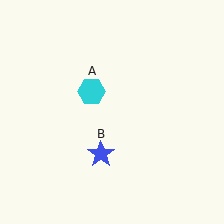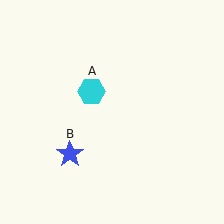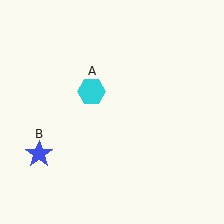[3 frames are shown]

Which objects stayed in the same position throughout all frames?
Cyan hexagon (object A) remained stationary.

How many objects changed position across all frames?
1 object changed position: blue star (object B).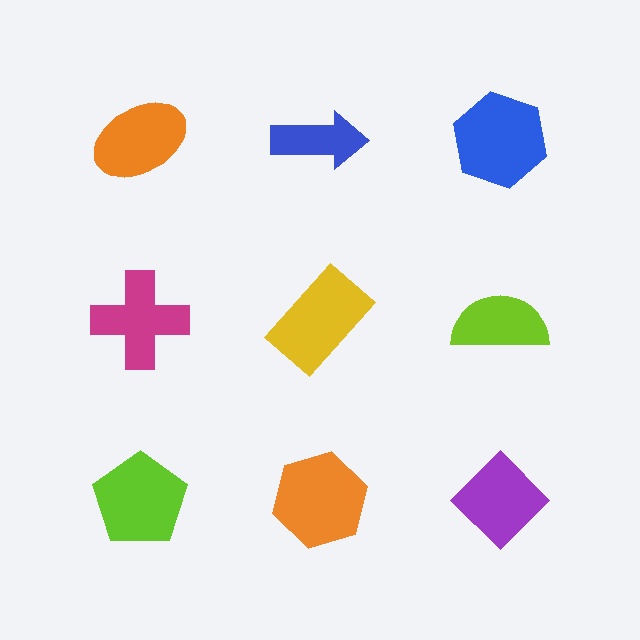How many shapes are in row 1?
3 shapes.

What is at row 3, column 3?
A purple diamond.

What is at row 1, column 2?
A blue arrow.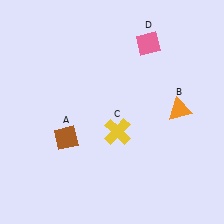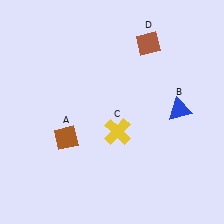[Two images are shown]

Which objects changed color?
B changed from orange to blue. D changed from pink to brown.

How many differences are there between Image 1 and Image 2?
There are 2 differences between the two images.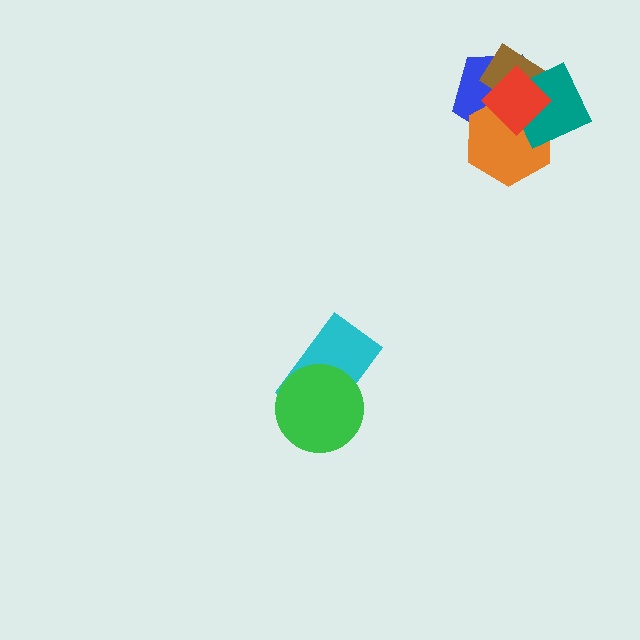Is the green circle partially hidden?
No, no other shape covers it.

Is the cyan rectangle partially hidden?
Yes, it is partially covered by another shape.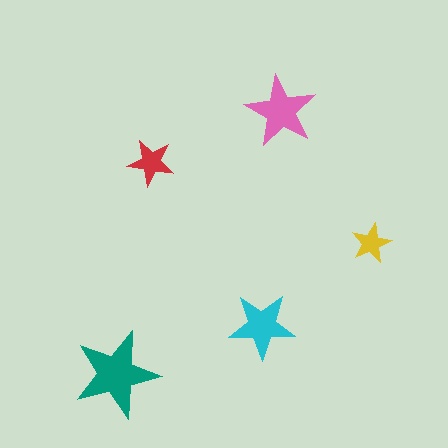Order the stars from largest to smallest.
the teal one, the pink one, the cyan one, the red one, the yellow one.